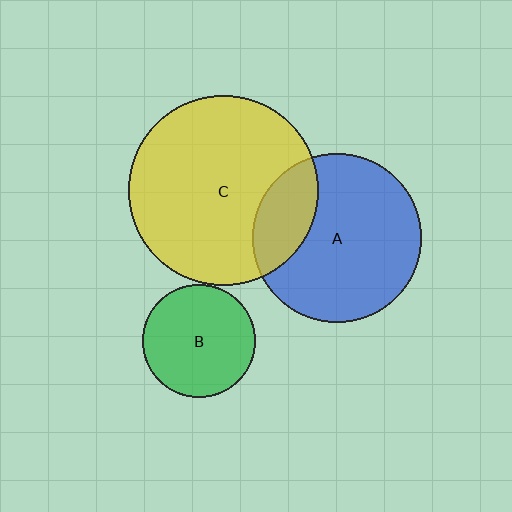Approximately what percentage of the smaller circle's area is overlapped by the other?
Approximately 25%.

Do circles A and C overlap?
Yes.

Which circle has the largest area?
Circle C (yellow).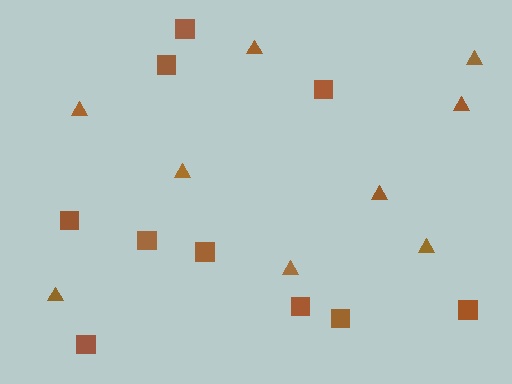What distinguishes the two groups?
There are 2 groups: one group of squares (10) and one group of triangles (9).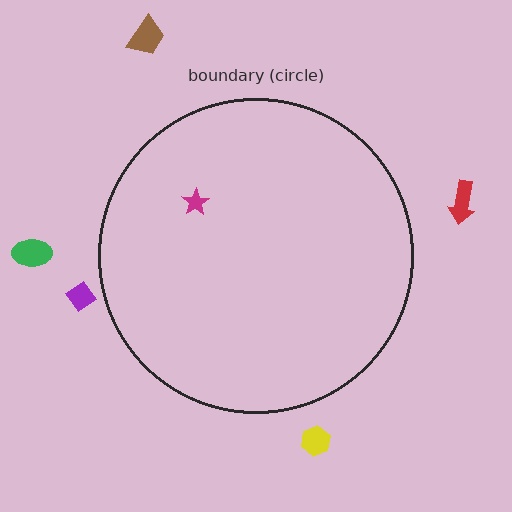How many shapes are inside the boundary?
1 inside, 5 outside.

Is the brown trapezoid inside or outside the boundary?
Outside.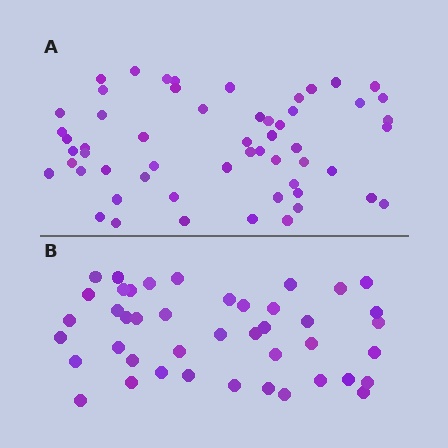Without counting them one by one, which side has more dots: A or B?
Region A (the top region) has more dots.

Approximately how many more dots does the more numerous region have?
Region A has approximately 15 more dots than region B.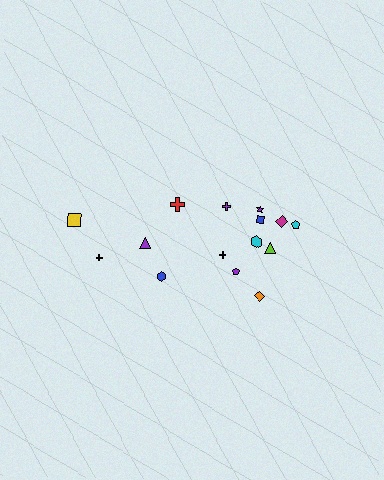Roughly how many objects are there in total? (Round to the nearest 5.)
Roughly 15 objects in total.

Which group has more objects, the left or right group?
The right group.